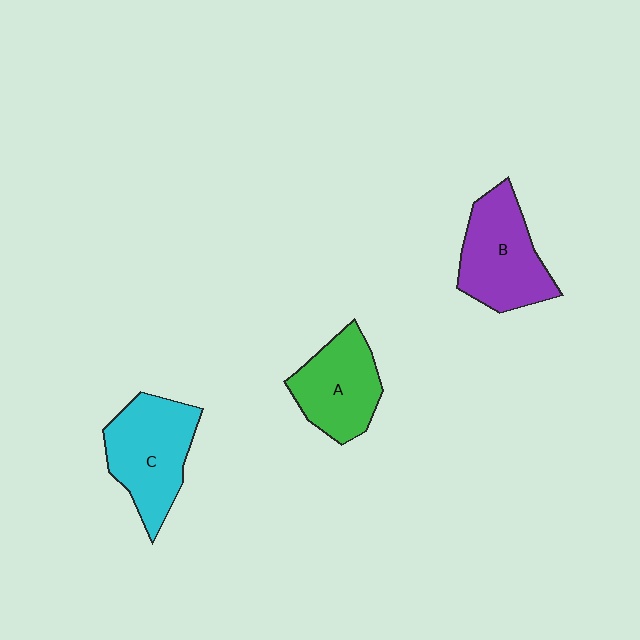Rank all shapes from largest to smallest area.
From largest to smallest: C (cyan), B (purple), A (green).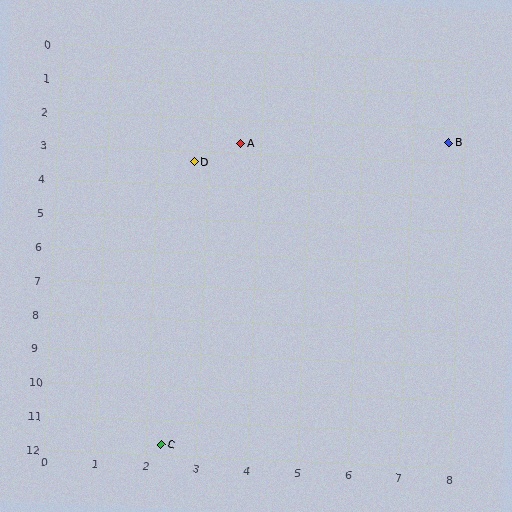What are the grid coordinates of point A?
Point A is at approximately (3.6, 2.7).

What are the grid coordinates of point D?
Point D is at approximately (2.7, 3.3).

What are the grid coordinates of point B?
Point B is at approximately (7.7, 2.4).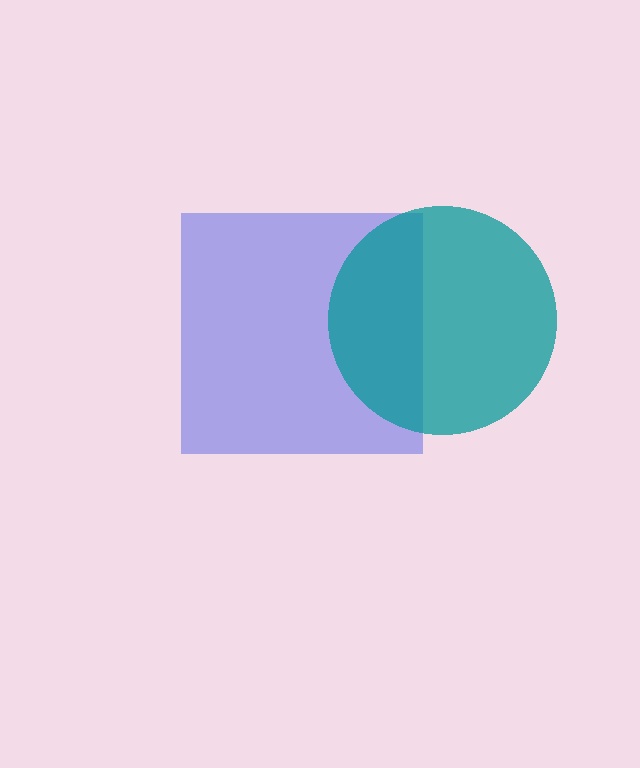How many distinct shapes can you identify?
There are 2 distinct shapes: a blue square, a teal circle.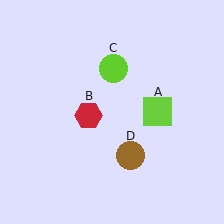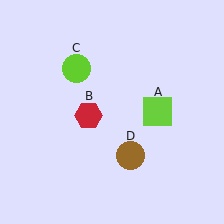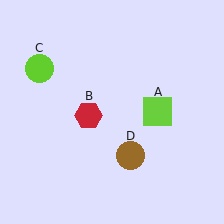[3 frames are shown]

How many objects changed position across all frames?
1 object changed position: lime circle (object C).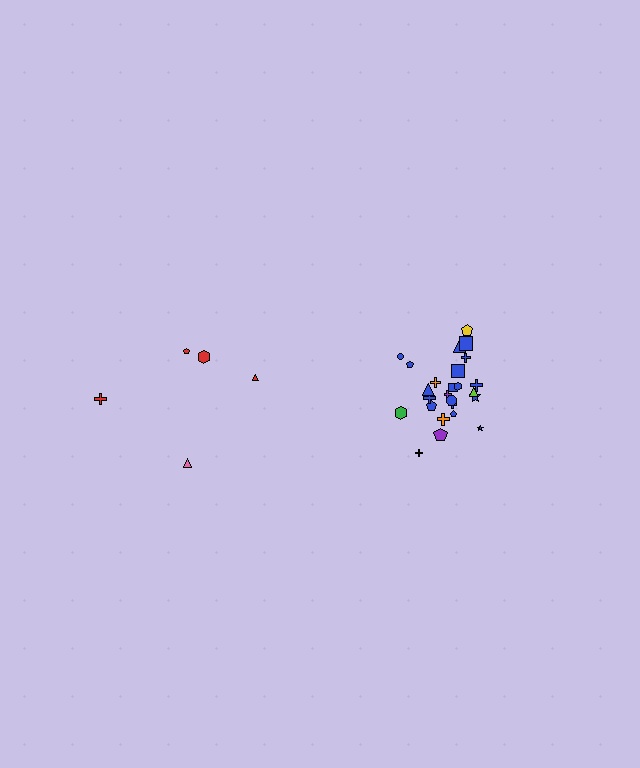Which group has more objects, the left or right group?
The right group.